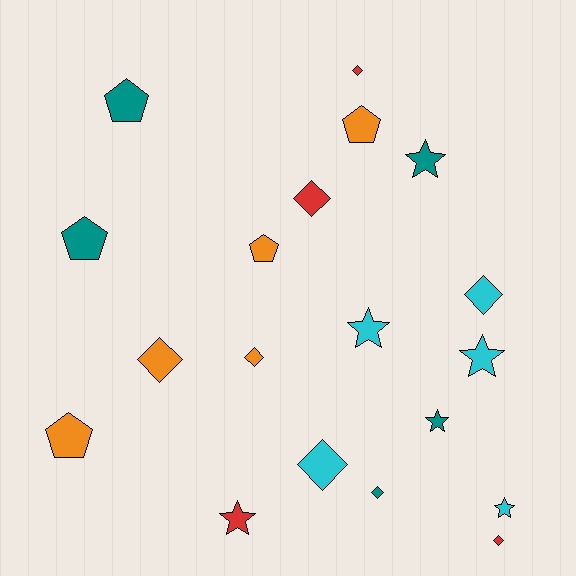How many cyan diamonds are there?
There are 2 cyan diamonds.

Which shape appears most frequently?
Diamond, with 8 objects.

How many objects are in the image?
There are 19 objects.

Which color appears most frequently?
Cyan, with 5 objects.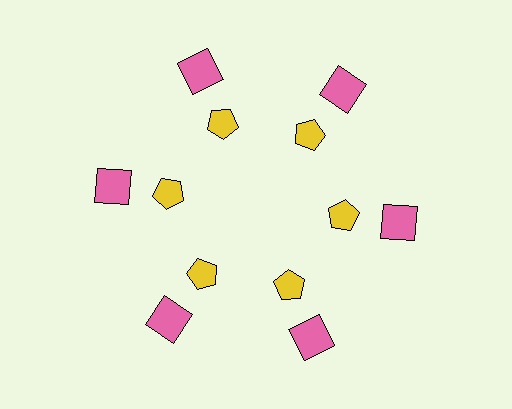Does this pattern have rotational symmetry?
Yes, this pattern has 6-fold rotational symmetry. It looks the same after rotating 60 degrees around the center.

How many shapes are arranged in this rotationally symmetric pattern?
There are 12 shapes, arranged in 6 groups of 2.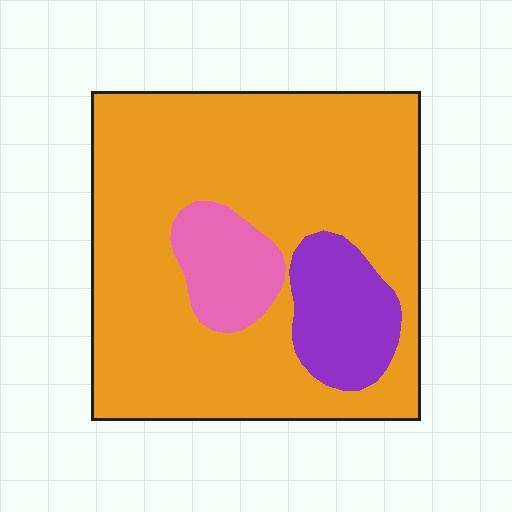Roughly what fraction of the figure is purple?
Purple covers 13% of the figure.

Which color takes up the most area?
Orange, at roughly 80%.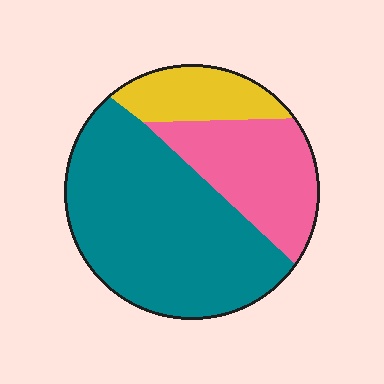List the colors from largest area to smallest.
From largest to smallest: teal, pink, yellow.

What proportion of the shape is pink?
Pink covers around 25% of the shape.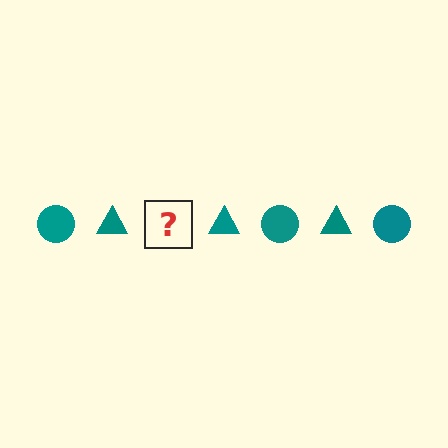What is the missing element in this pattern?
The missing element is a teal circle.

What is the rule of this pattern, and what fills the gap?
The rule is that the pattern cycles through circle, triangle shapes in teal. The gap should be filled with a teal circle.